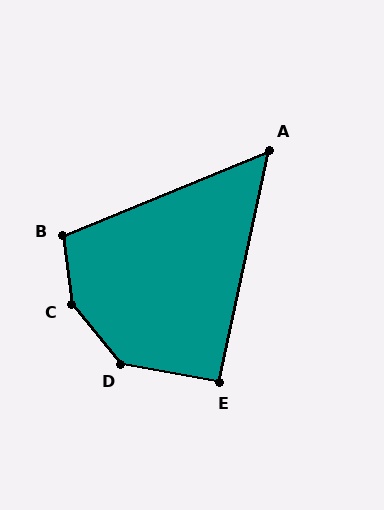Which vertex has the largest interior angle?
C, at approximately 147 degrees.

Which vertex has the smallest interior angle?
A, at approximately 55 degrees.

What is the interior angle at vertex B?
Approximately 105 degrees (obtuse).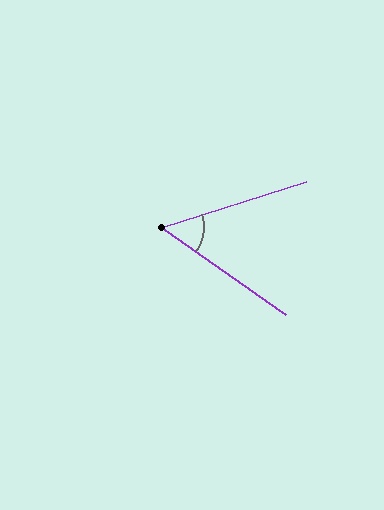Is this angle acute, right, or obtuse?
It is acute.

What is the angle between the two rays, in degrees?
Approximately 53 degrees.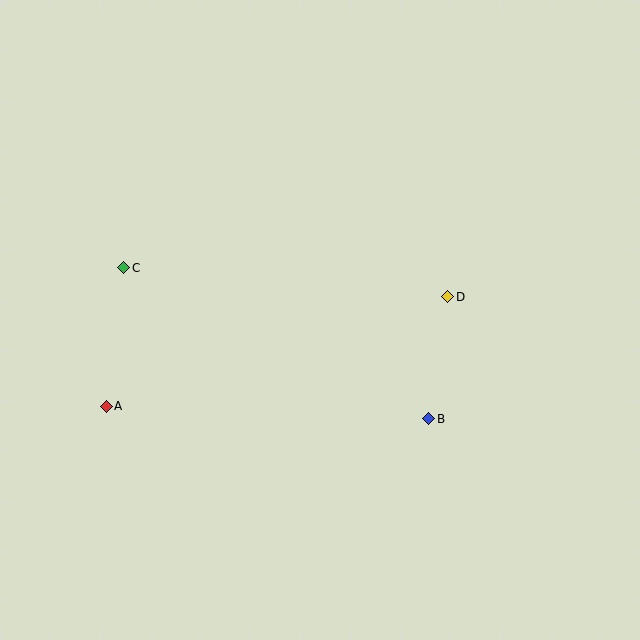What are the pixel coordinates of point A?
Point A is at (106, 406).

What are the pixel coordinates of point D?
Point D is at (448, 297).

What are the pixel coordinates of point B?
Point B is at (429, 419).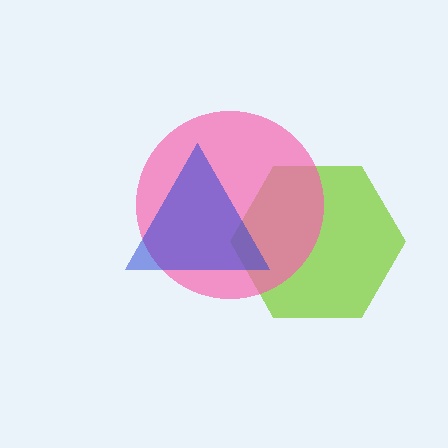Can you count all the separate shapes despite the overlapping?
Yes, there are 3 separate shapes.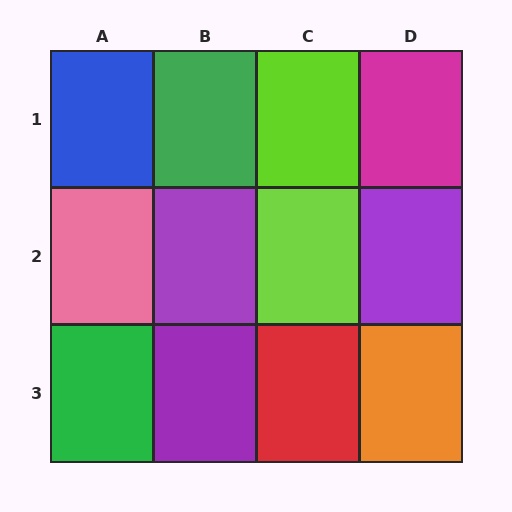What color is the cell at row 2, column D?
Purple.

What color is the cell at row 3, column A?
Green.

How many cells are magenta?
1 cell is magenta.